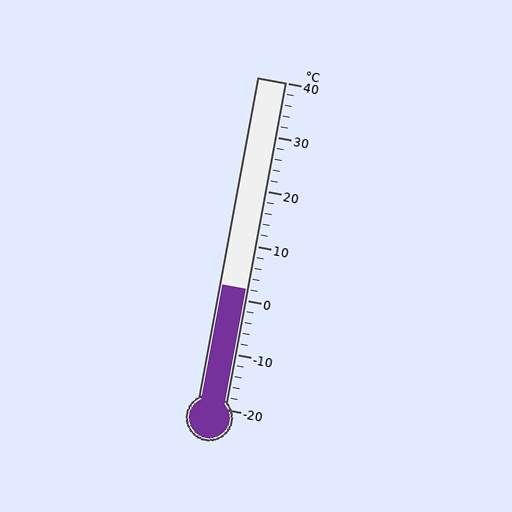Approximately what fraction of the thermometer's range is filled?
The thermometer is filled to approximately 35% of its range.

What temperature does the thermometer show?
The thermometer shows approximately 2°C.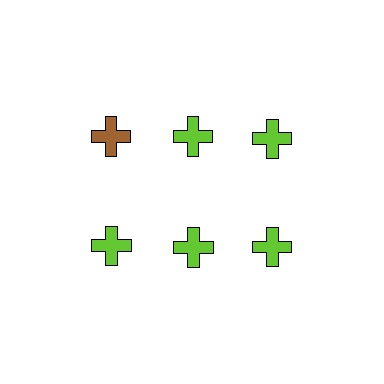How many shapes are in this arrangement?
There are 6 shapes arranged in a grid pattern.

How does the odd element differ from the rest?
It has a different color: brown instead of lime.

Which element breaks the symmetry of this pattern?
The brown cross in the top row, leftmost column breaks the symmetry. All other shapes are lime crosses.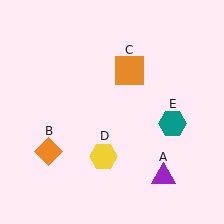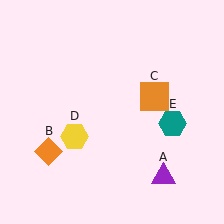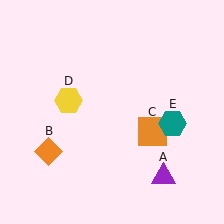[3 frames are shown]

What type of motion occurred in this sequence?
The orange square (object C), yellow hexagon (object D) rotated clockwise around the center of the scene.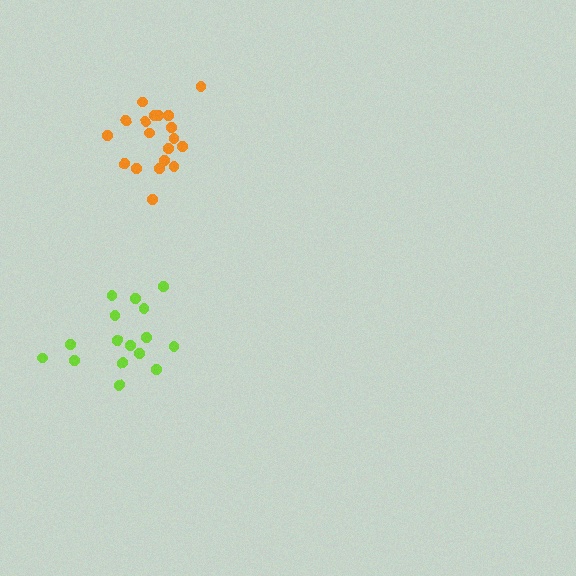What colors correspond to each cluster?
The clusters are colored: lime, orange.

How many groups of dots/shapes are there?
There are 2 groups.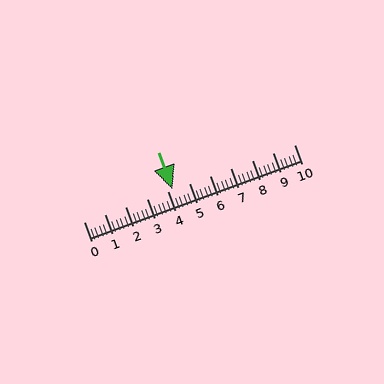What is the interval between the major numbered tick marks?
The major tick marks are spaced 1 units apart.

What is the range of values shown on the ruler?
The ruler shows values from 0 to 10.